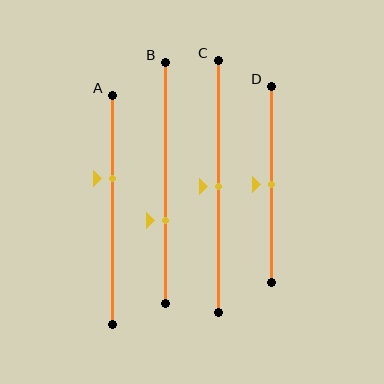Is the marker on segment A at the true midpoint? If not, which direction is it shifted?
No, the marker on segment A is shifted upward by about 14% of the segment length.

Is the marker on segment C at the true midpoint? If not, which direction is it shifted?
Yes, the marker on segment C is at the true midpoint.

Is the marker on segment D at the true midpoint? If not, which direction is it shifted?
Yes, the marker on segment D is at the true midpoint.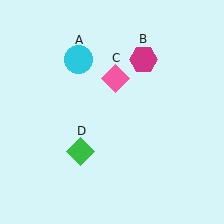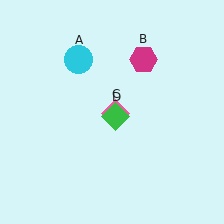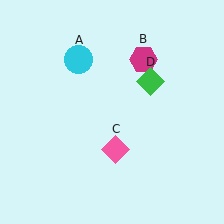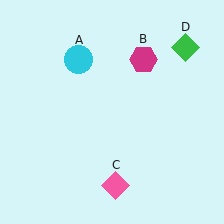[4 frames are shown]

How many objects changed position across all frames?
2 objects changed position: pink diamond (object C), green diamond (object D).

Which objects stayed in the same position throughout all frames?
Cyan circle (object A) and magenta hexagon (object B) remained stationary.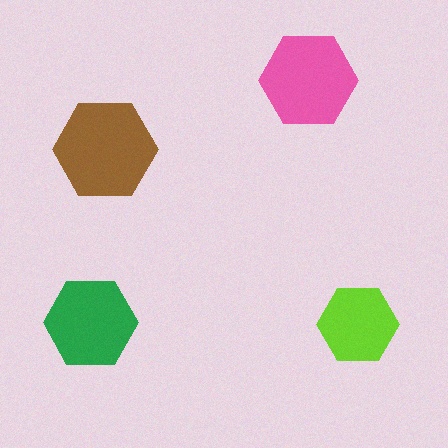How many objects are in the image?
There are 4 objects in the image.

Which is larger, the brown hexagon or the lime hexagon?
The brown one.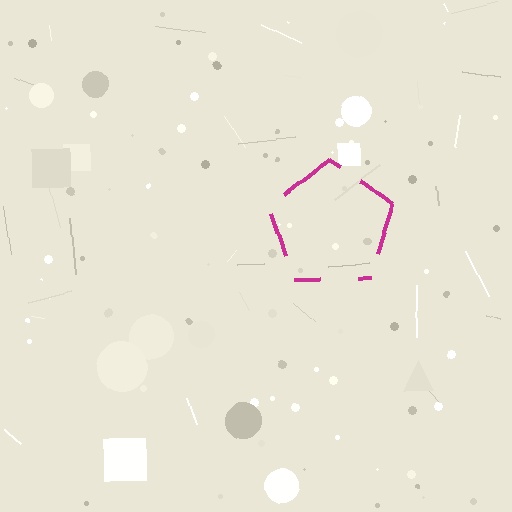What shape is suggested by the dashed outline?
The dashed outline suggests a pentagon.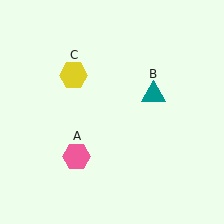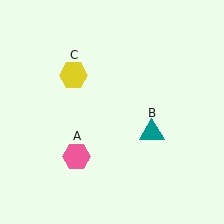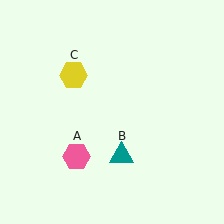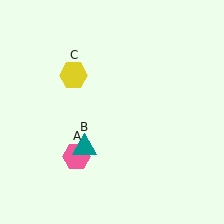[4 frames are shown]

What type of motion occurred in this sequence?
The teal triangle (object B) rotated clockwise around the center of the scene.